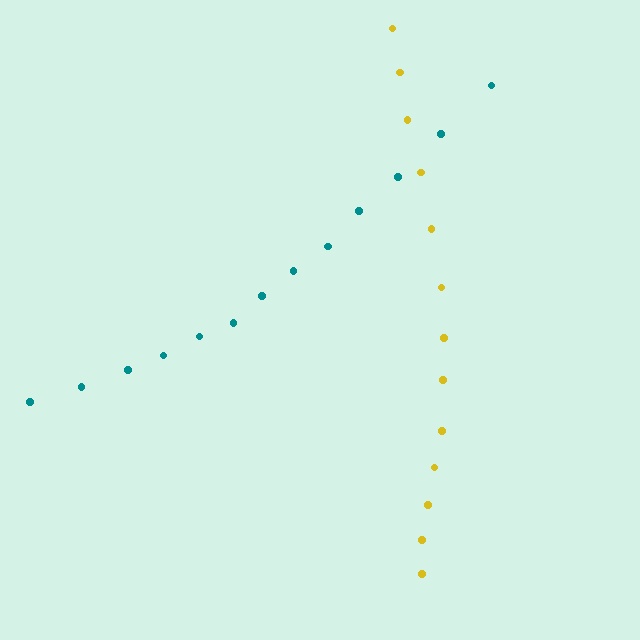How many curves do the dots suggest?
There are 2 distinct paths.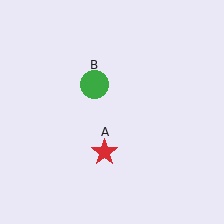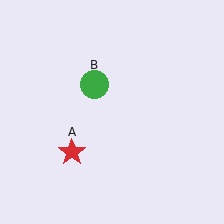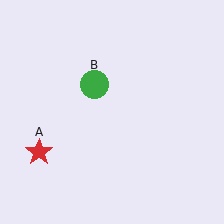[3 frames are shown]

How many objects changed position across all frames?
1 object changed position: red star (object A).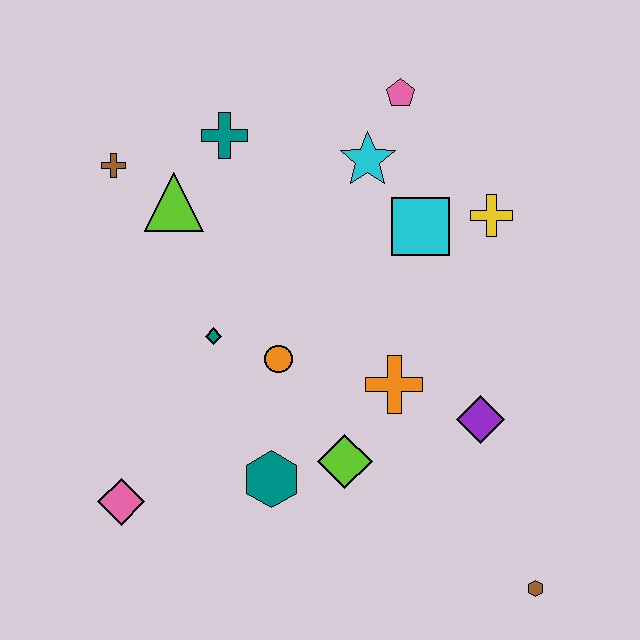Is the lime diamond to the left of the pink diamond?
No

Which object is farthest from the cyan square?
The pink diamond is farthest from the cyan square.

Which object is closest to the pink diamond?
The teal hexagon is closest to the pink diamond.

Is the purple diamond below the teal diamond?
Yes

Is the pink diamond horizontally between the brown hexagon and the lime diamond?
No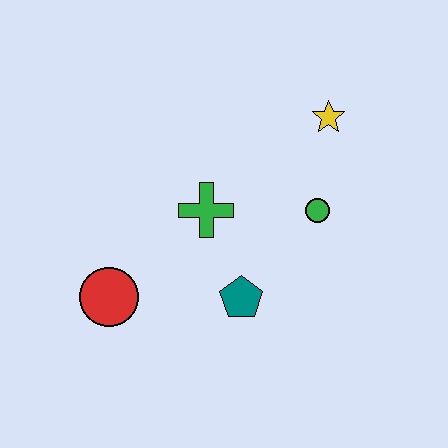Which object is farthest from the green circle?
The red circle is farthest from the green circle.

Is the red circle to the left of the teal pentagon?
Yes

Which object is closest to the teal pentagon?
The green cross is closest to the teal pentagon.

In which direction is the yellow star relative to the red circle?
The yellow star is to the right of the red circle.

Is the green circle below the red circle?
No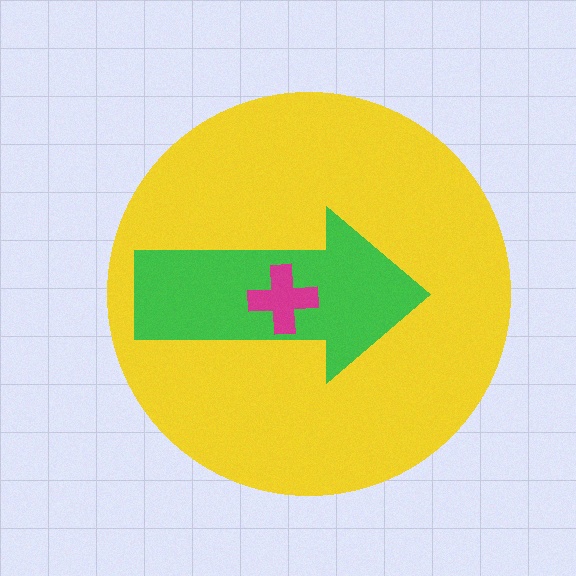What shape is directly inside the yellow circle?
The green arrow.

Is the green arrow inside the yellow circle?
Yes.